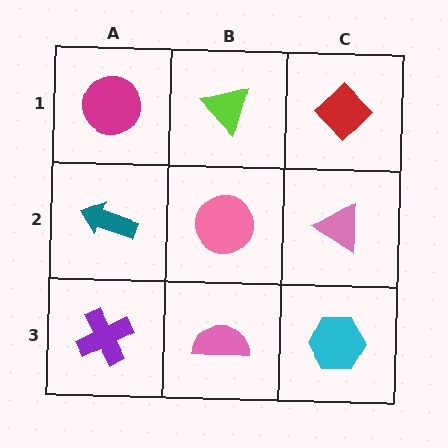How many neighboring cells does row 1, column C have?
2.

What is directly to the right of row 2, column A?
A pink circle.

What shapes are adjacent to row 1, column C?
A pink triangle (row 2, column C), a lime triangle (row 1, column B).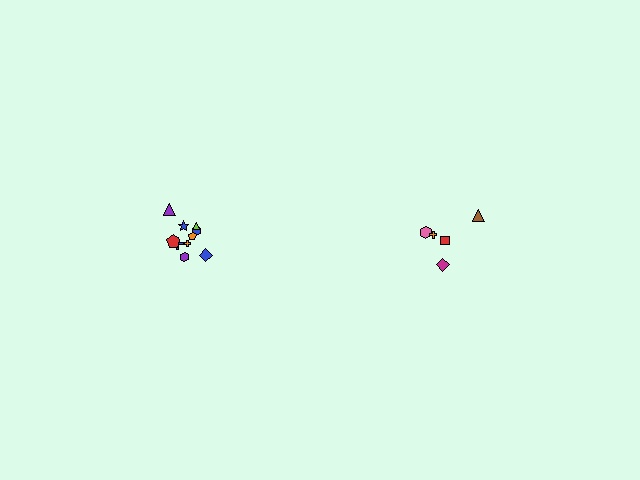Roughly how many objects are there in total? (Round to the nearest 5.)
Roughly 15 objects in total.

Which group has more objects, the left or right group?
The left group.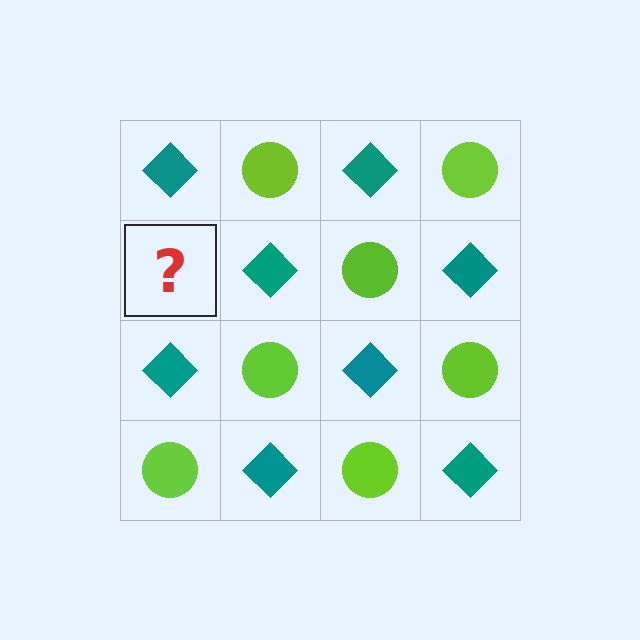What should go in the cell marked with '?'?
The missing cell should contain a lime circle.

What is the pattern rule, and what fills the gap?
The rule is that it alternates teal diamond and lime circle in a checkerboard pattern. The gap should be filled with a lime circle.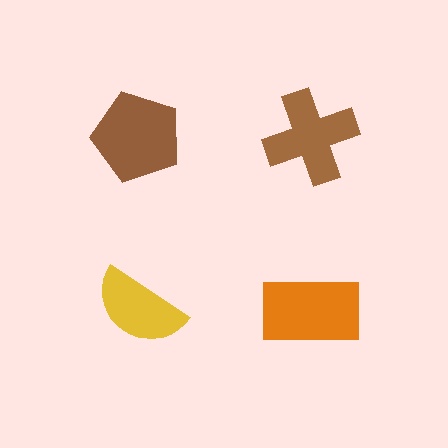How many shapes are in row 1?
2 shapes.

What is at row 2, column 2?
An orange rectangle.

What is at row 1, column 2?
A brown cross.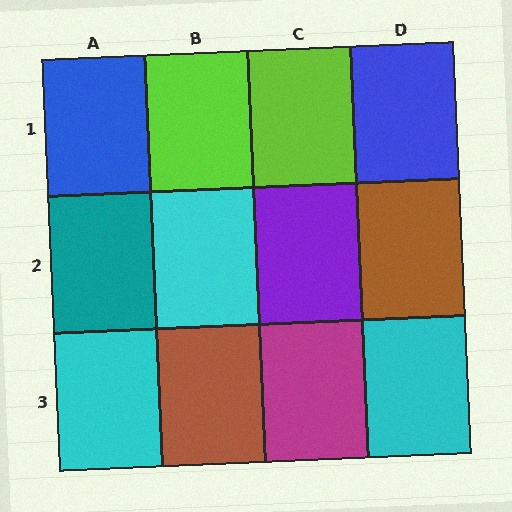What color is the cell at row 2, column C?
Purple.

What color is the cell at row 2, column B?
Cyan.